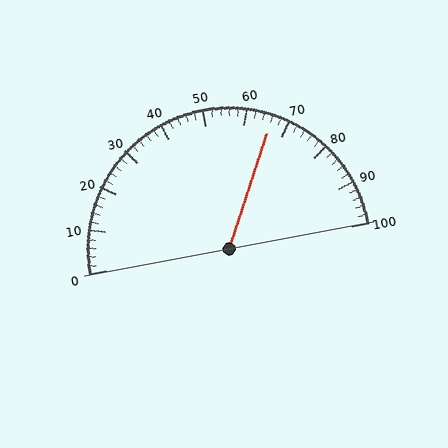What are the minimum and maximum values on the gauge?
The gauge ranges from 0 to 100.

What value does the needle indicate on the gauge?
The needle indicates approximately 66.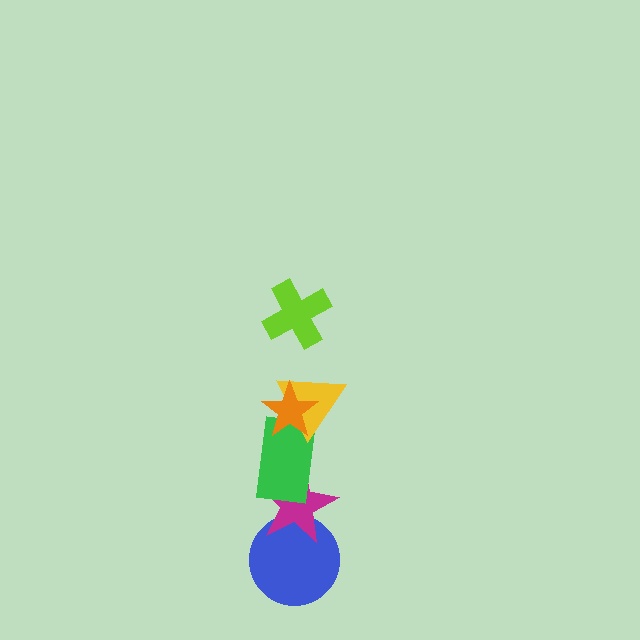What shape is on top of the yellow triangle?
The orange star is on top of the yellow triangle.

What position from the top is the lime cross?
The lime cross is 1st from the top.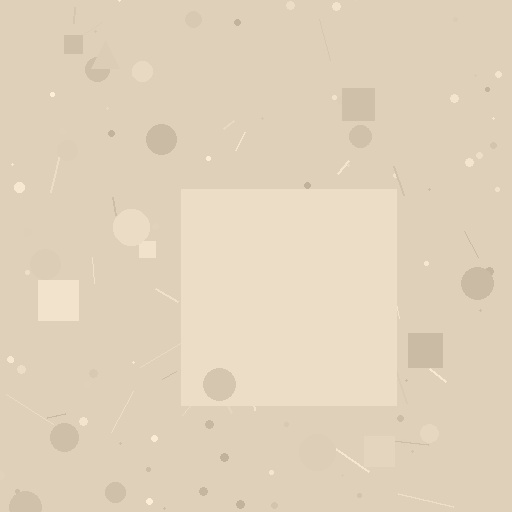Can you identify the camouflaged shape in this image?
The camouflaged shape is a square.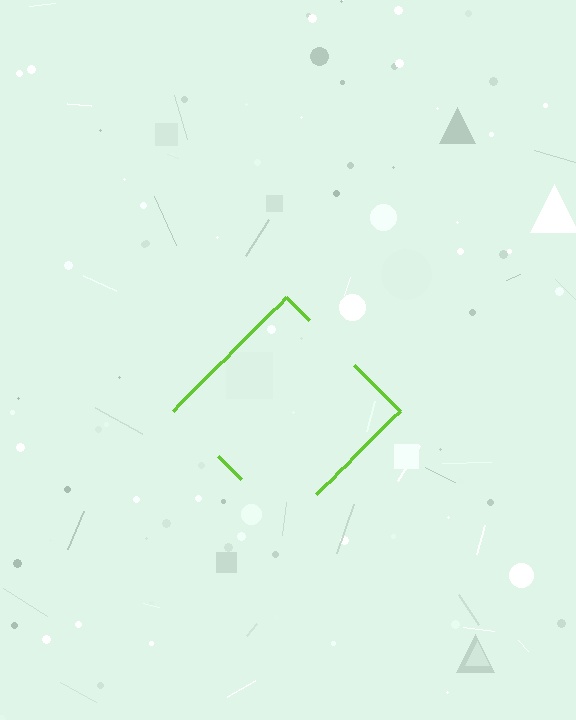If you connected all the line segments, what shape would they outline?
They would outline a diamond.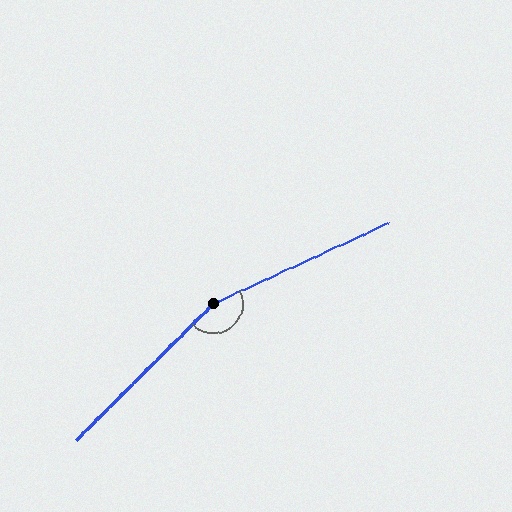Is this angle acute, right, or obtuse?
It is obtuse.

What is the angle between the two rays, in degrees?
Approximately 160 degrees.